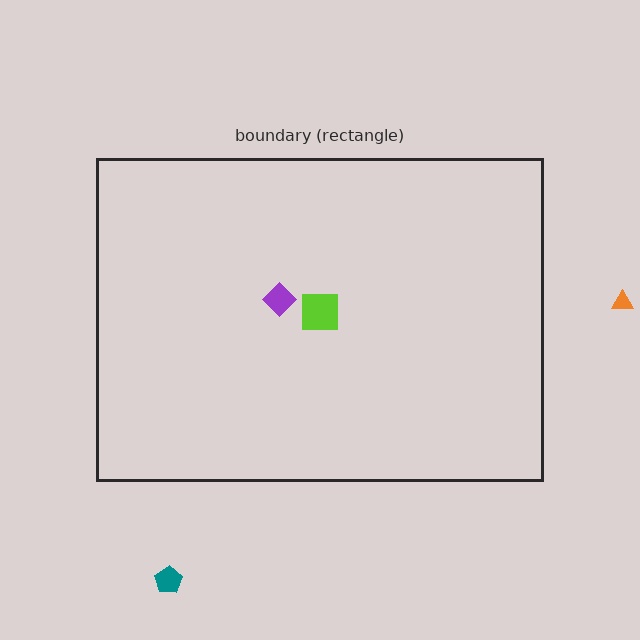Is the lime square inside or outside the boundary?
Inside.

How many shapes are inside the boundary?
2 inside, 2 outside.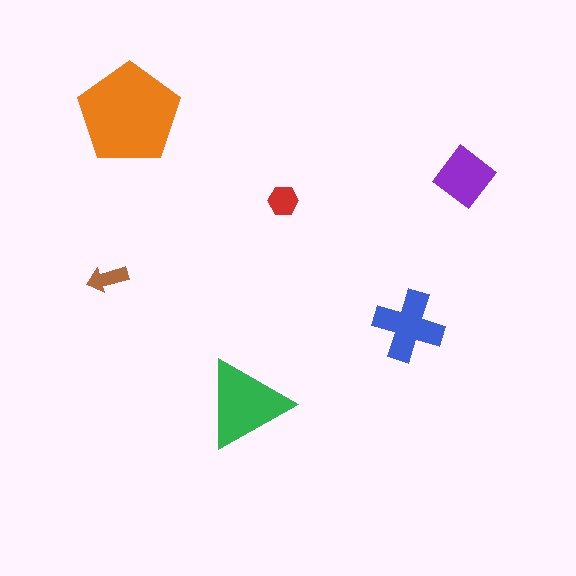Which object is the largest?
The orange pentagon.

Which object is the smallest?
The brown arrow.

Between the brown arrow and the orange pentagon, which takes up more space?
The orange pentagon.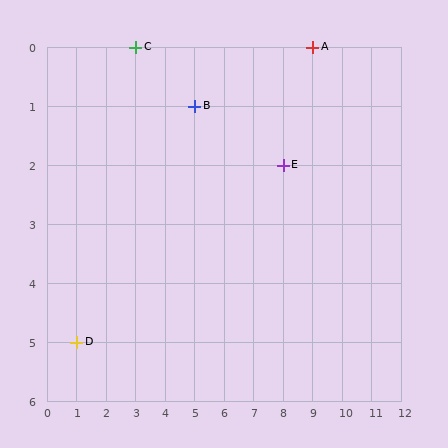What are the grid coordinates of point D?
Point D is at grid coordinates (1, 5).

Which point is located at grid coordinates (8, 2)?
Point E is at (8, 2).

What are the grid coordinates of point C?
Point C is at grid coordinates (3, 0).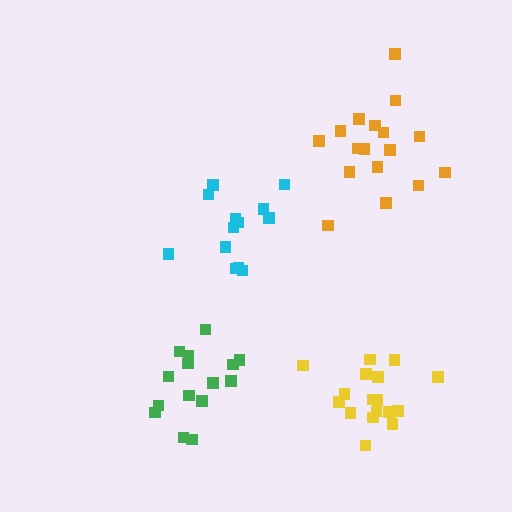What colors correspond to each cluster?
The clusters are colored: green, cyan, orange, yellow.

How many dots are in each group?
Group 1: 16 dots, Group 2: 13 dots, Group 3: 17 dots, Group 4: 17 dots (63 total).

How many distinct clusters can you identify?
There are 4 distinct clusters.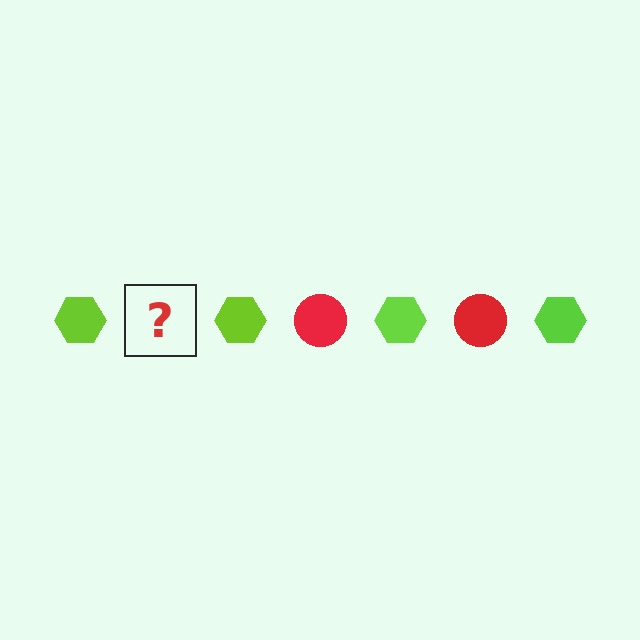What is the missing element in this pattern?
The missing element is a red circle.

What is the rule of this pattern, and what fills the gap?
The rule is that the pattern alternates between lime hexagon and red circle. The gap should be filled with a red circle.